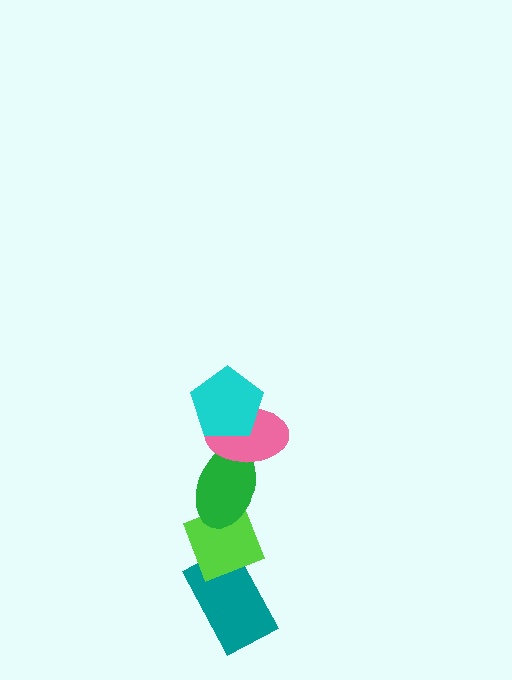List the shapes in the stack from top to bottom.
From top to bottom: the cyan pentagon, the pink ellipse, the green ellipse, the lime diamond, the teal rectangle.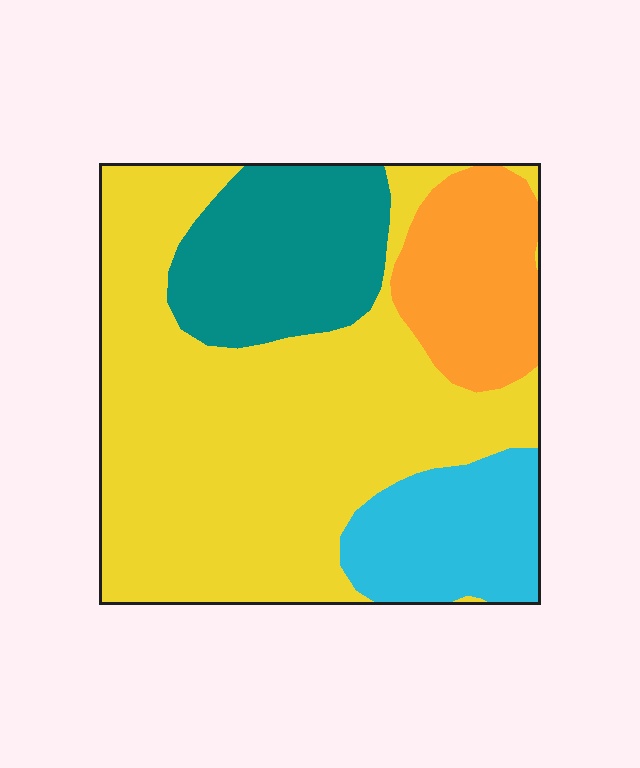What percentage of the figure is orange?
Orange covers roughly 15% of the figure.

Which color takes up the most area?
Yellow, at roughly 55%.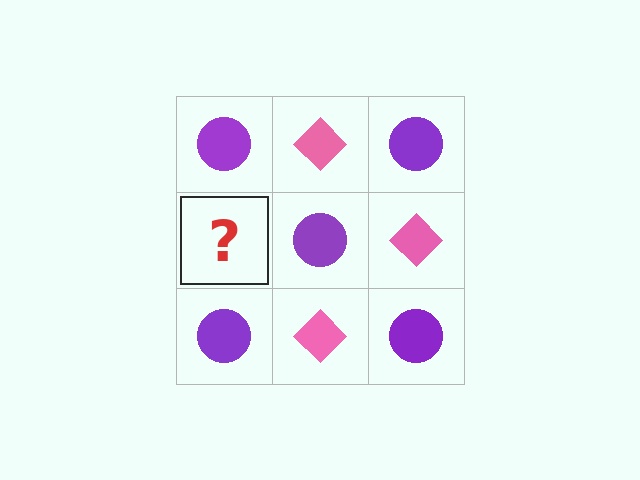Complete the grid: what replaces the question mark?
The question mark should be replaced with a pink diamond.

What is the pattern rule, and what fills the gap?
The rule is that it alternates purple circle and pink diamond in a checkerboard pattern. The gap should be filled with a pink diamond.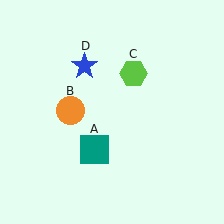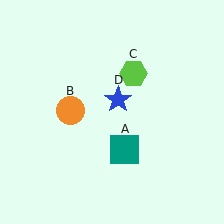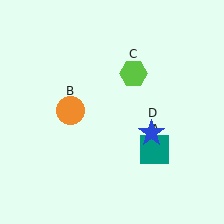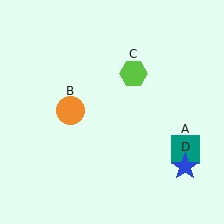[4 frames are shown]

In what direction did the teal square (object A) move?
The teal square (object A) moved right.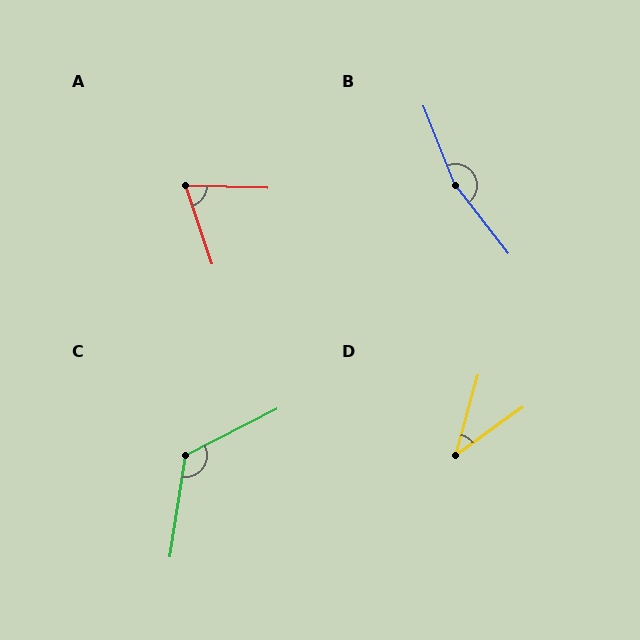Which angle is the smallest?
D, at approximately 39 degrees.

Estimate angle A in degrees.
Approximately 70 degrees.